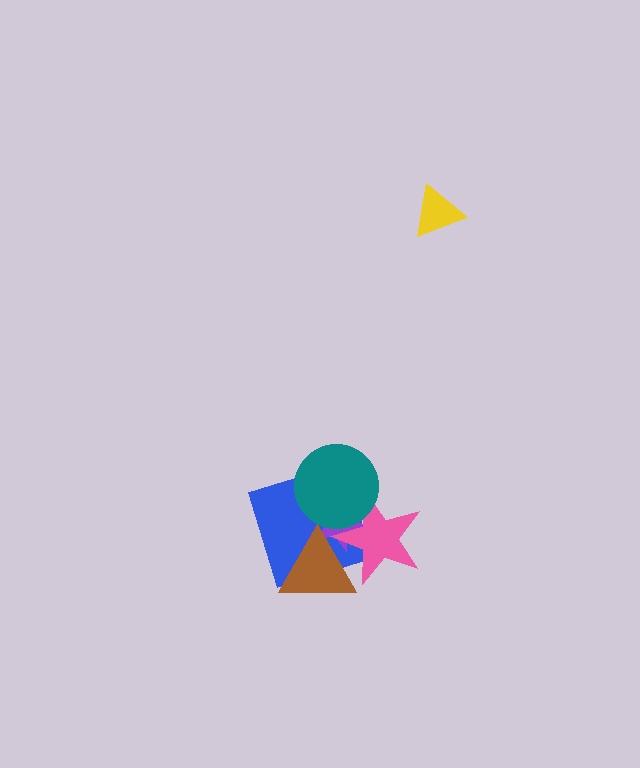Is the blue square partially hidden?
Yes, it is partially covered by another shape.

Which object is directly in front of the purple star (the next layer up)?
The pink star is directly in front of the purple star.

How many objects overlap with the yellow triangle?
0 objects overlap with the yellow triangle.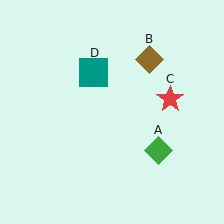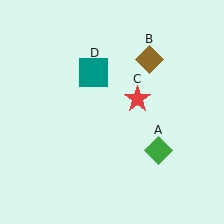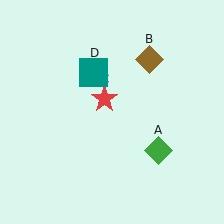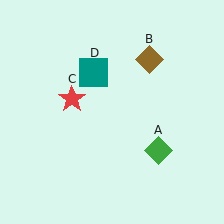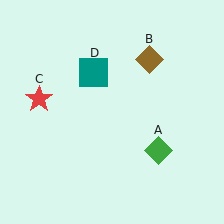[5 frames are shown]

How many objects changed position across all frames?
1 object changed position: red star (object C).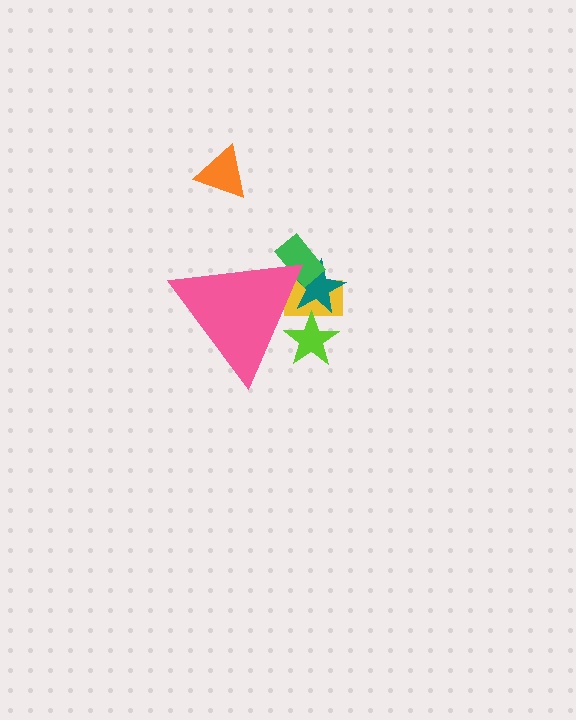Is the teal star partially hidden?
Yes, the teal star is partially hidden behind the pink triangle.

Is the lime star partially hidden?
Yes, the lime star is partially hidden behind the pink triangle.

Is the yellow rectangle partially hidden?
Yes, the yellow rectangle is partially hidden behind the pink triangle.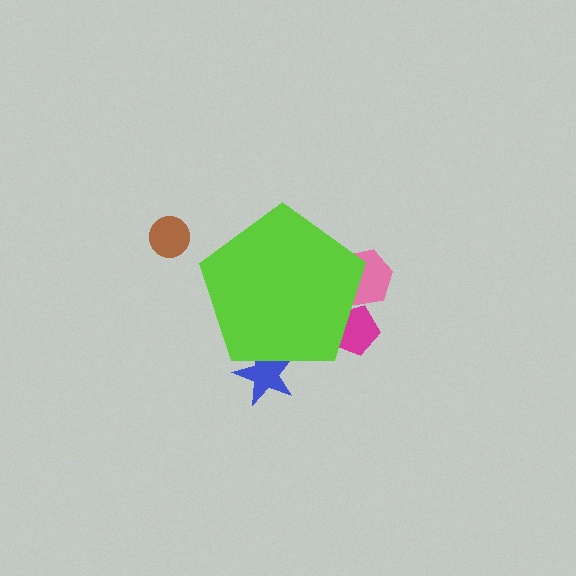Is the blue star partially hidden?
Yes, the blue star is partially hidden behind the lime pentagon.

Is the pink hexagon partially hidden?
Yes, the pink hexagon is partially hidden behind the lime pentagon.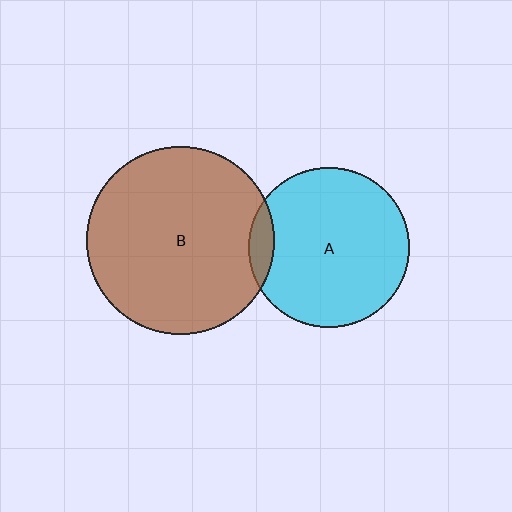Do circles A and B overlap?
Yes.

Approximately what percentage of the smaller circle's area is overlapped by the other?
Approximately 10%.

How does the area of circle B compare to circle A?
Approximately 1.4 times.